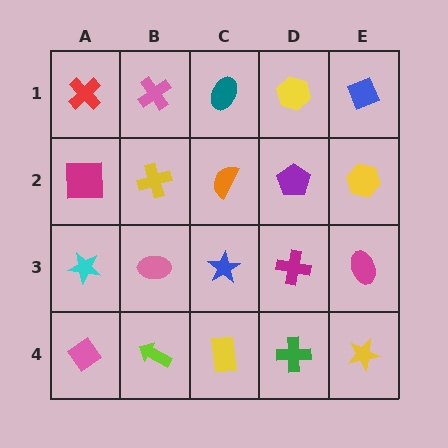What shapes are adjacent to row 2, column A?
A red cross (row 1, column A), a cyan star (row 3, column A), a yellow cross (row 2, column B).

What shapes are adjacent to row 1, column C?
An orange semicircle (row 2, column C), a pink cross (row 1, column B), a yellow hexagon (row 1, column D).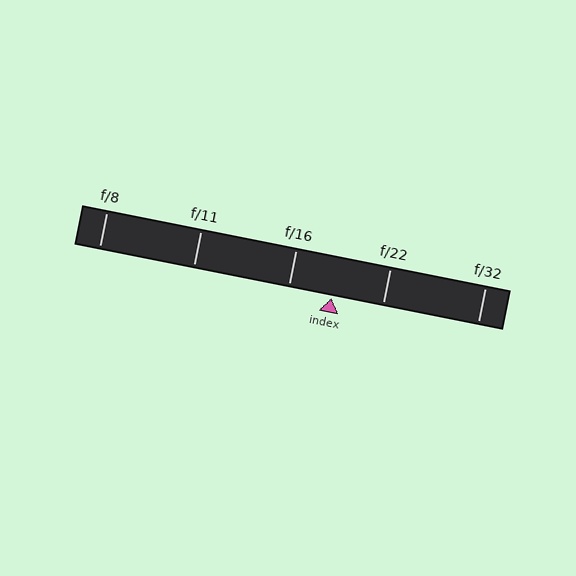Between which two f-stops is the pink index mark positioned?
The index mark is between f/16 and f/22.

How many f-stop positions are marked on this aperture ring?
There are 5 f-stop positions marked.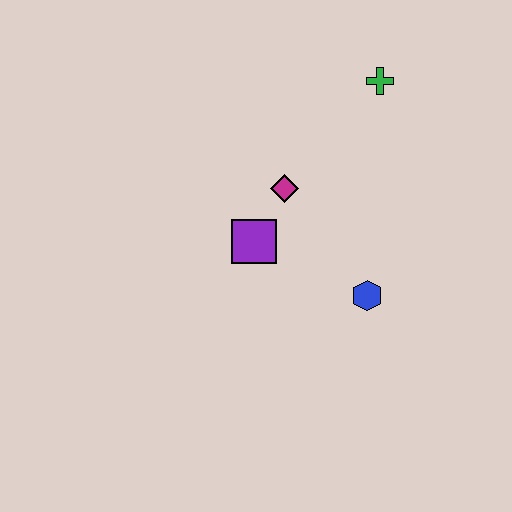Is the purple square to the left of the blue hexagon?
Yes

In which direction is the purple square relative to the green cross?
The purple square is below the green cross.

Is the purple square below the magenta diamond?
Yes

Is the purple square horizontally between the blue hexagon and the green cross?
No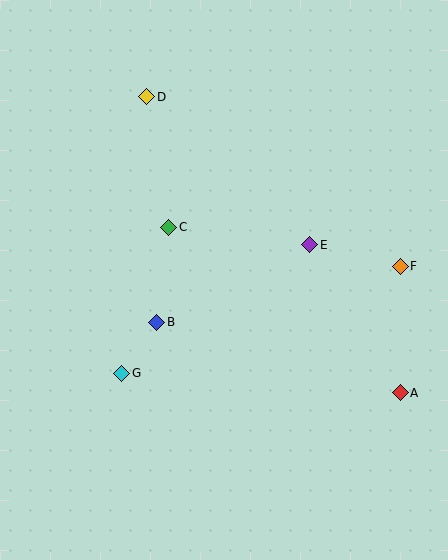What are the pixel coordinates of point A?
Point A is at (400, 393).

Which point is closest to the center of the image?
Point C at (169, 227) is closest to the center.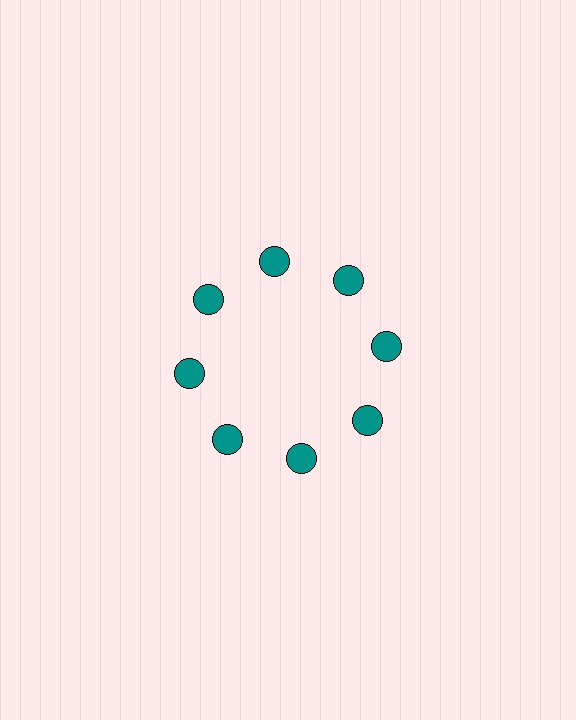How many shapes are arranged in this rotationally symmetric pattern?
There are 8 shapes, arranged in 8 groups of 1.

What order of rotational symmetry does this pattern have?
This pattern has 8-fold rotational symmetry.